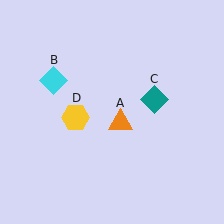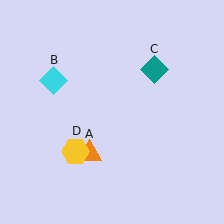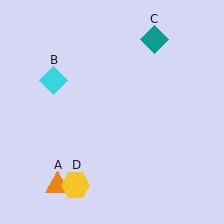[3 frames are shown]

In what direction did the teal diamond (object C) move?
The teal diamond (object C) moved up.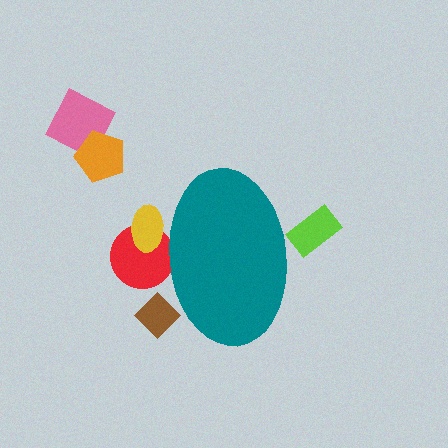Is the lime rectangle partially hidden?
Yes, the lime rectangle is partially hidden behind the teal ellipse.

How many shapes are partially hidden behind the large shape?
4 shapes are partially hidden.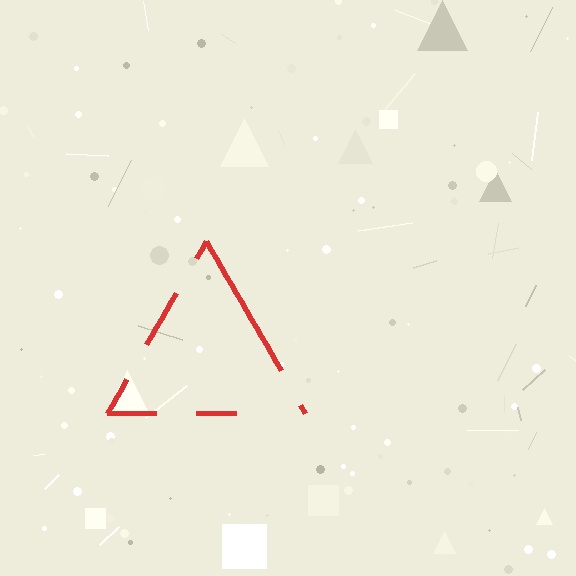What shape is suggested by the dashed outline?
The dashed outline suggests a triangle.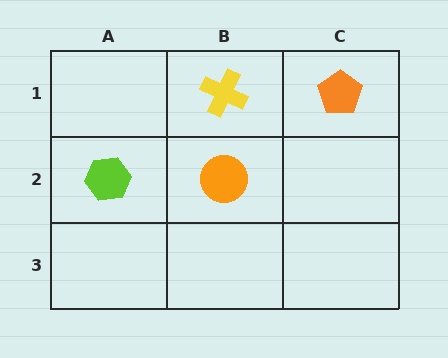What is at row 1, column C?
An orange pentagon.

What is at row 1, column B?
A yellow cross.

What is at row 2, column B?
An orange circle.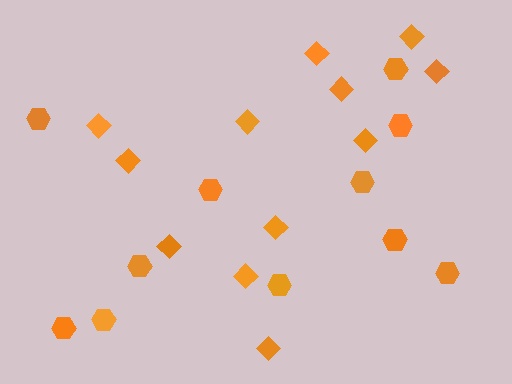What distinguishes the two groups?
There are 2 groups: one group of hexagons (11) and one group of diamonds (12).